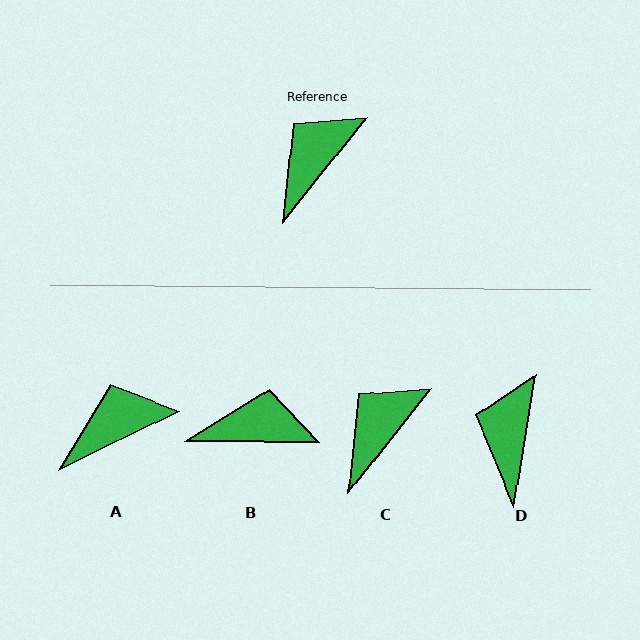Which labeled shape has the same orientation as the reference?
C.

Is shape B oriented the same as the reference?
No, it is off by about 52 degrees.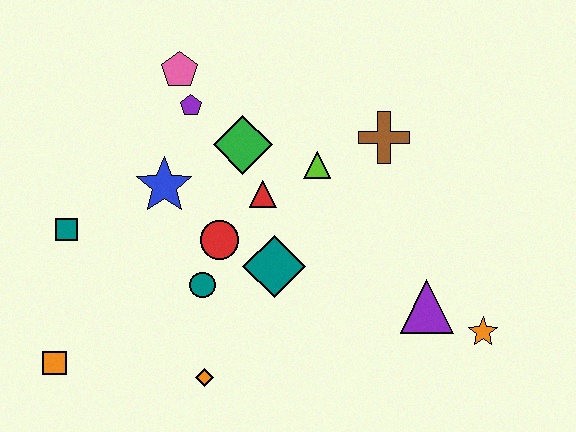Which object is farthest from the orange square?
The orange star is farthest from the orange square.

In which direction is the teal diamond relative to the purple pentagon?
The teal diamond is below the purple pentagon.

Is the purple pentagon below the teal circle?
No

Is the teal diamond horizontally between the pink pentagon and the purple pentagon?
No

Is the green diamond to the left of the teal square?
No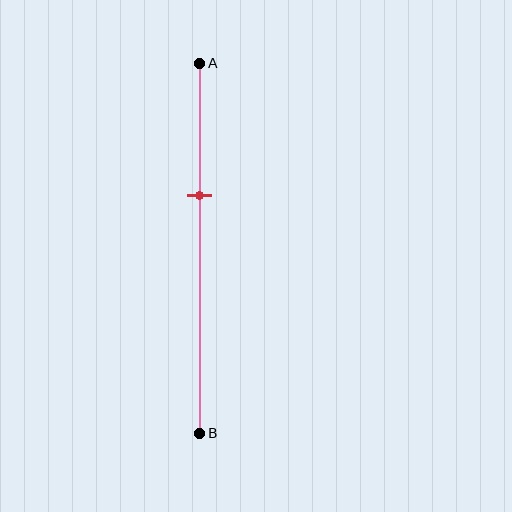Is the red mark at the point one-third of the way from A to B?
Yes, the mark is approximately at the one-third point.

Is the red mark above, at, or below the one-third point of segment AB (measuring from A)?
The red mark is approximately at the one-third point of segment AB.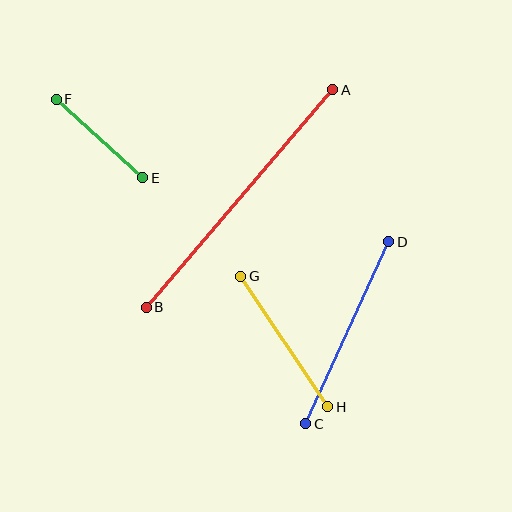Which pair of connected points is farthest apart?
Points A and B are farthest apart.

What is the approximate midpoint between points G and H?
The midpoint is at approximately (284, 341) pixels.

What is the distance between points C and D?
The distance is approximately 200 pixels.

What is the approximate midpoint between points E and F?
The midpoint is at approximately (99, 138) pixels.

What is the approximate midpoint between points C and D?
The midpoint is at approximately (347, 333) pixels.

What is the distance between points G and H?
The distance is approximately 157 pixels.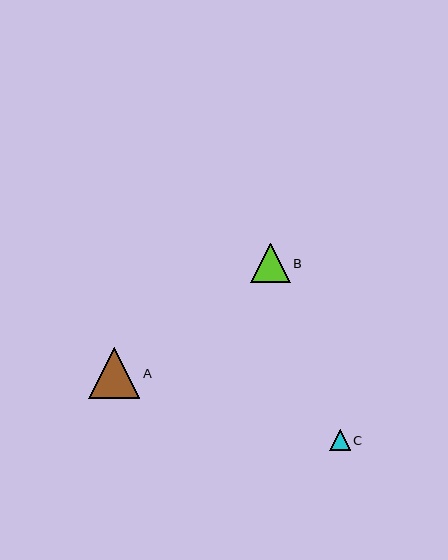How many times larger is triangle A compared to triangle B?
Triangle A is approximately 1.3 times the size of triangle B.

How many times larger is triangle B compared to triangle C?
Triangle B is approximately 1.9 times the size of triangle C.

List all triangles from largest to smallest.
From largest to smallest: A, B, C.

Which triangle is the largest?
Triangle A is the largest with a size of approximately 52 pixels.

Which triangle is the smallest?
Triangle C is the smallest with a size of approximately 21 pixels.